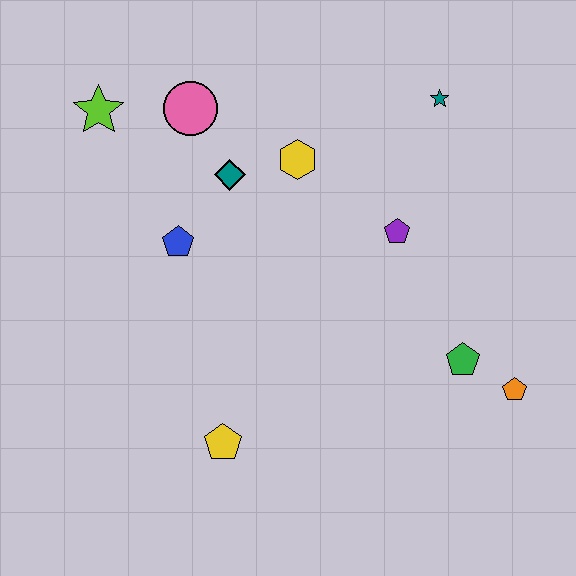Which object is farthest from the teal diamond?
The orange pentagon is farthest from the teal diamond.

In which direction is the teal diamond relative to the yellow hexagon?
The teal diamond is to the left of the yellow hexagon.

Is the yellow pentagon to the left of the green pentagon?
Yes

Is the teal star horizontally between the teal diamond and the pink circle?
No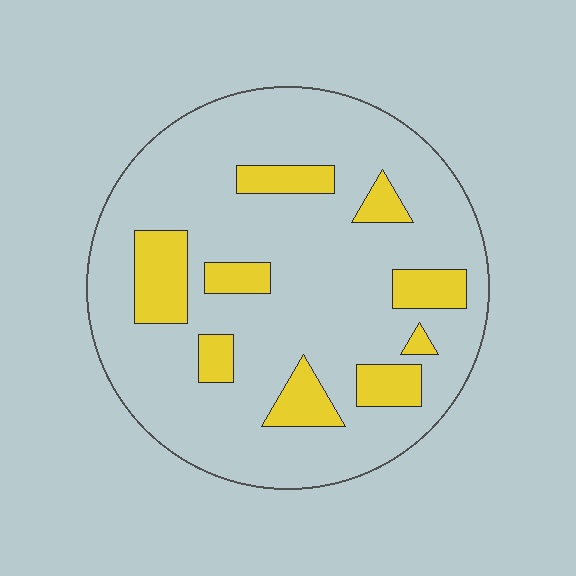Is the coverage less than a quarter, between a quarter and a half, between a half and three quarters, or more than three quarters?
Less than a quarter.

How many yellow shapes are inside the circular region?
9.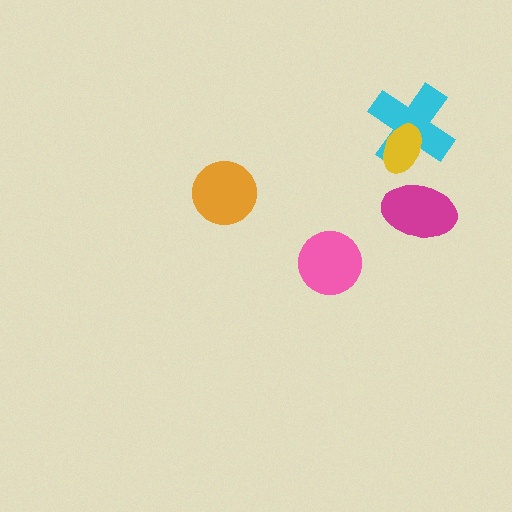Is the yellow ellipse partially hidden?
No, no other shape covers it.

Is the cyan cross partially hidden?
Yes, it is partially covered by another shape.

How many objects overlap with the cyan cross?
1 object overlaps with the cyan cross.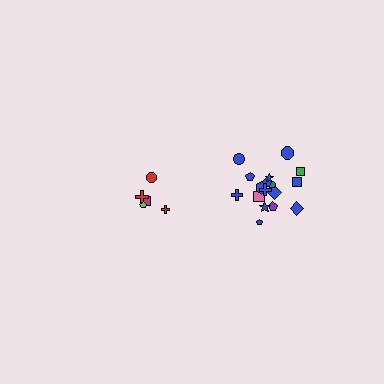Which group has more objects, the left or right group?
The right group.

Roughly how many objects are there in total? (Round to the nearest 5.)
Roughly 25 objects in total.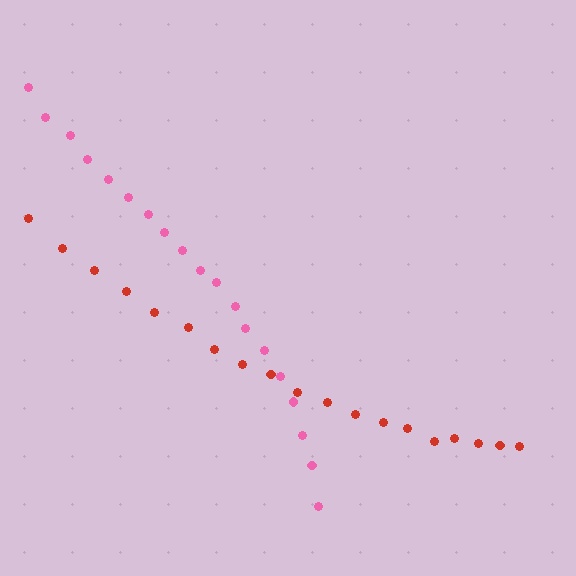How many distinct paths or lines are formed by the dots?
There are 2 distinct paths.